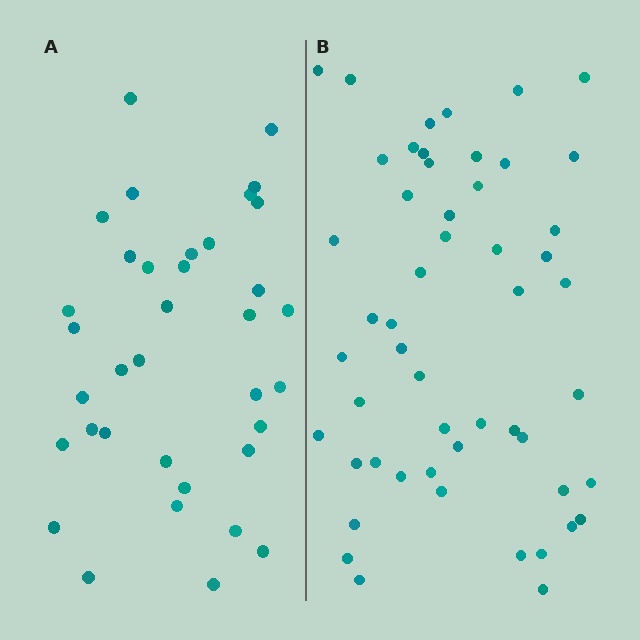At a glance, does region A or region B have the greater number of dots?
Region B (the right region) has more dots.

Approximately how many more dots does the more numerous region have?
Region B has approximately 15 more dots than region A.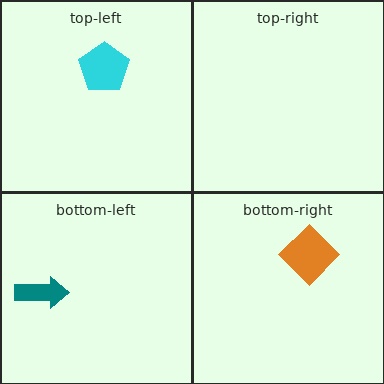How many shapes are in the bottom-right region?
1.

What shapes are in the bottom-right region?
The orange diamond.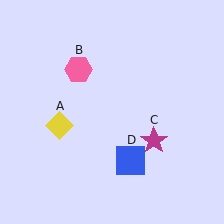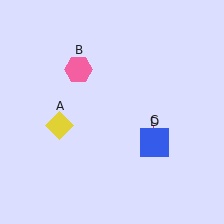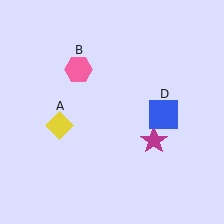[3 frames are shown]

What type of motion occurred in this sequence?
The blue square (object D) rotated counterclockwise around the center of the scene.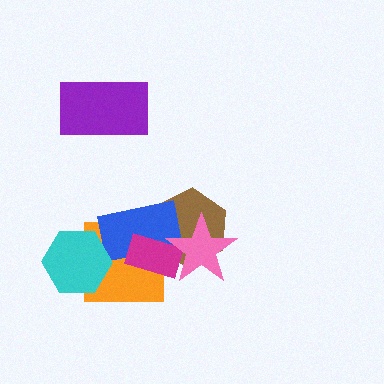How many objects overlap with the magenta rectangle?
4 objects overlap with the magenta rectangle.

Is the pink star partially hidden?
No, no other shape covers it.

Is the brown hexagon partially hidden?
Yes, it is partially covered by another shape.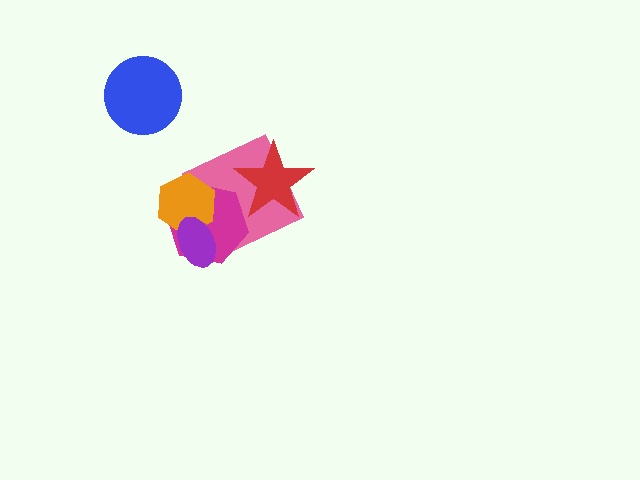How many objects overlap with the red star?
1 object overlaps with the red star.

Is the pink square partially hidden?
Yes, it is partially covered by another shape.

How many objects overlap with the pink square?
3 objects overlap with the pink square.